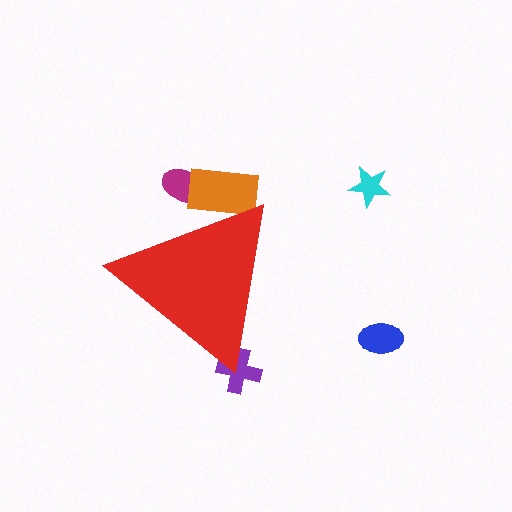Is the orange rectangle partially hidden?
Yes, the orange rectangle is partially hidden behind the red triangle.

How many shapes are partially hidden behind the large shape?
3 shapes are partially hidden.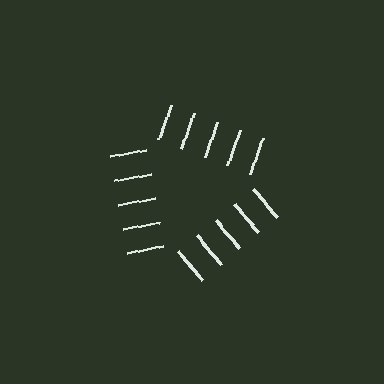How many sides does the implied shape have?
3 sides — the line-ends trace a triangle.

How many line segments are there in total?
15 — 5 along each of the 3 edges.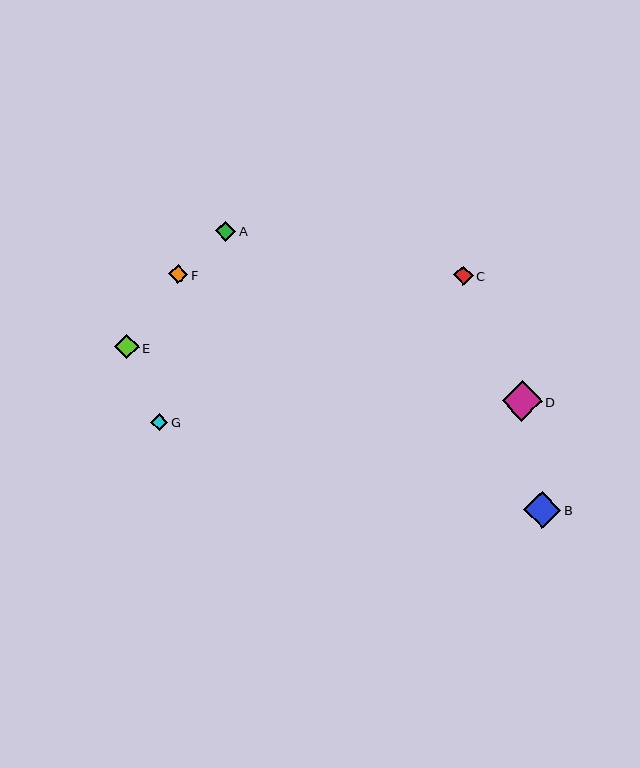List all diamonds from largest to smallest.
From largest to smallest: D, B, E, A, C, F, G.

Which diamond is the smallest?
Diamond G is the smallest with a size of approximately 17 pixels.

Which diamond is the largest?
Diamond D is the largest with a size of approximately 40 pixels.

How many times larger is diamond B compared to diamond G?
Diamond B is approximately 2.2 times the size of diamond G.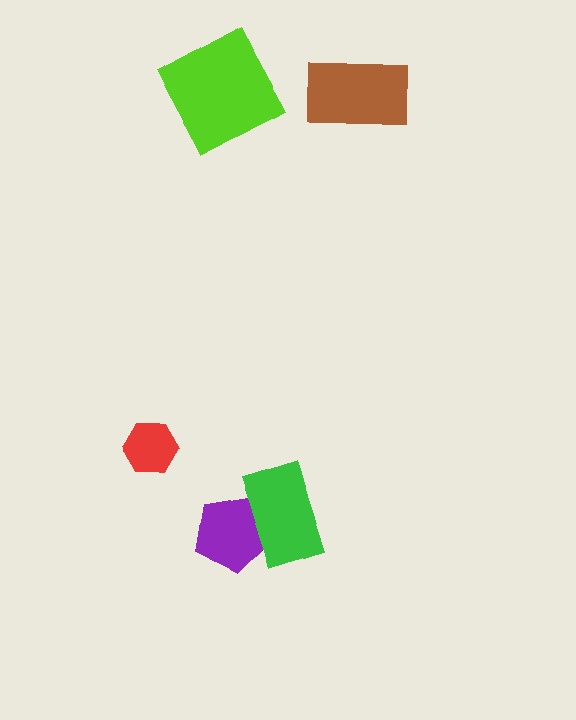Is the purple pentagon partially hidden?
Yes, it is partially covered by another shape.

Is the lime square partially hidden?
No, no other shape covers it.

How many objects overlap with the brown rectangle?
0 objects overlap with the brown rectangle.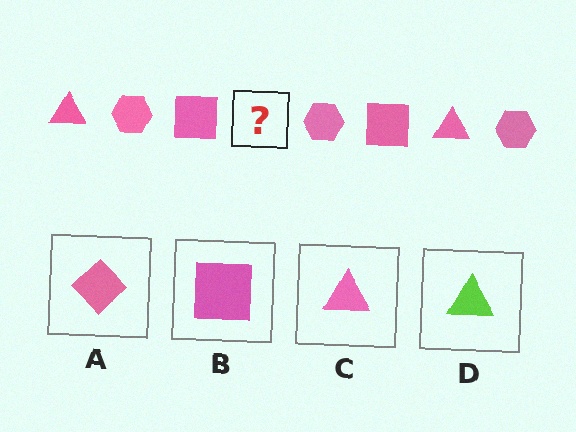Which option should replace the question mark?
Option C.